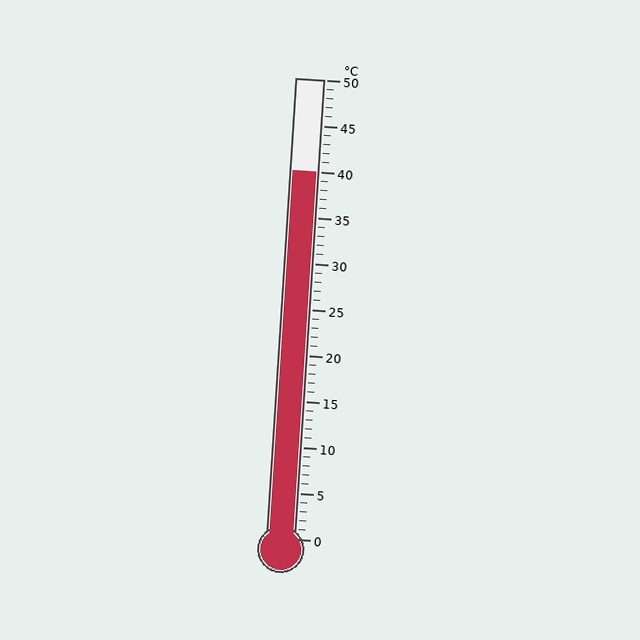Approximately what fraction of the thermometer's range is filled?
The thermometer is filled to approximately 80% of its range.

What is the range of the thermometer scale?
The thermometer scale ranges from 0°C to 50°C.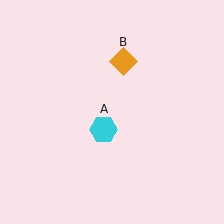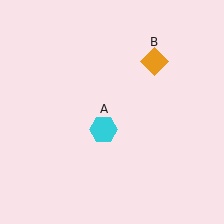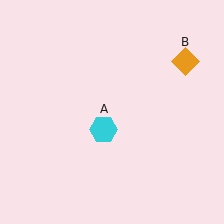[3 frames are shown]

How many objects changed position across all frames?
1 object changed position: orange diamond (object B).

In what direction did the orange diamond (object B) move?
The orange diamond (object B) moved right.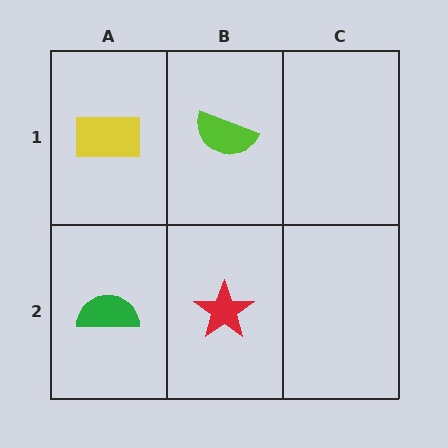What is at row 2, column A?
A green semicircle.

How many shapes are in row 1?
2 shapes.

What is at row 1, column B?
A lime semicircle.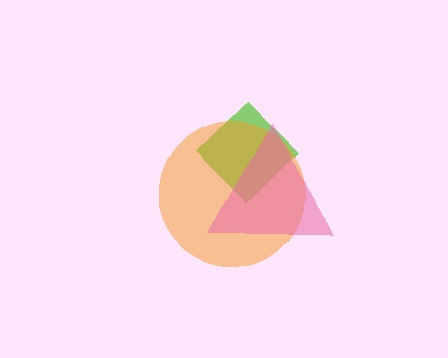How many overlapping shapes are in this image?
There are 3 overlapping shapes in the image.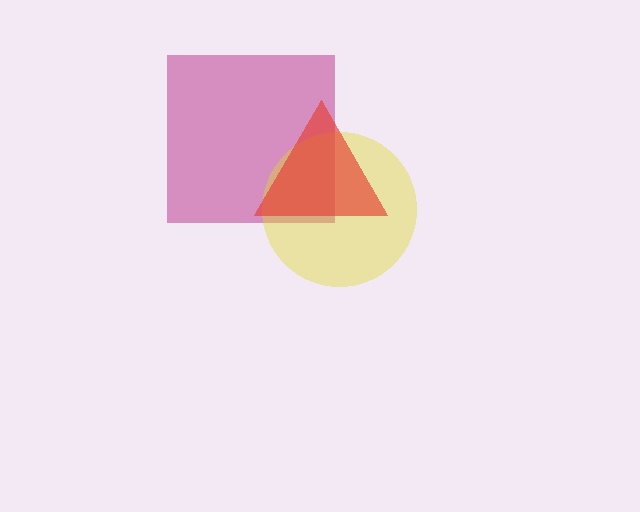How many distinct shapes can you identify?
There are 3 distinct shapes: a magenta square, a yellow circle, a red triangle.